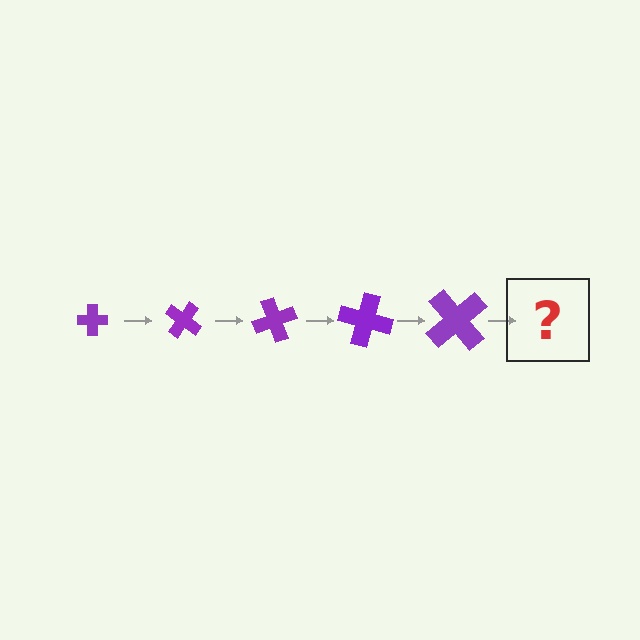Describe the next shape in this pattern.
It should be a cross, larger than the previous one and rotated 175 degrees from the start.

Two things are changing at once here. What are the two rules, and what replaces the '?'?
The two rules are that the cross grows larger each step and it rotates 35 degrees each step. The '?' should be a cross, larger than the previous one and rotated 175 degrees from the start.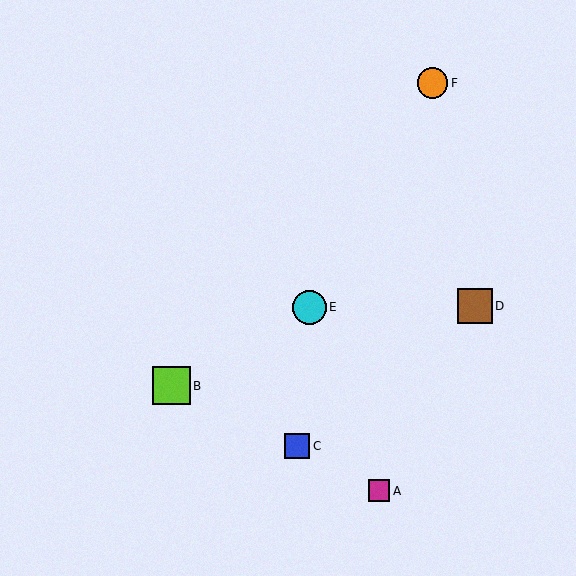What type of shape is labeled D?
Shape D is a brown square.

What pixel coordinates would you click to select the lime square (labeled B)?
Click at (171, 386) to select the lime square B.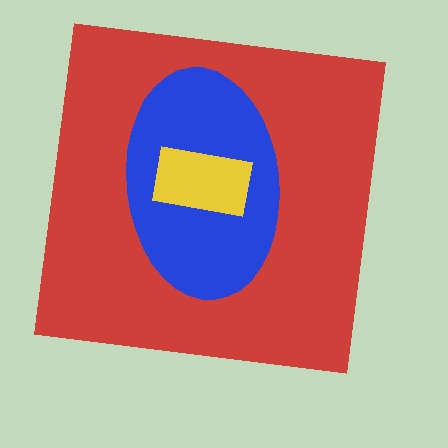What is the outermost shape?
The red square.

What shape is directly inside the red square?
The blue ellipse.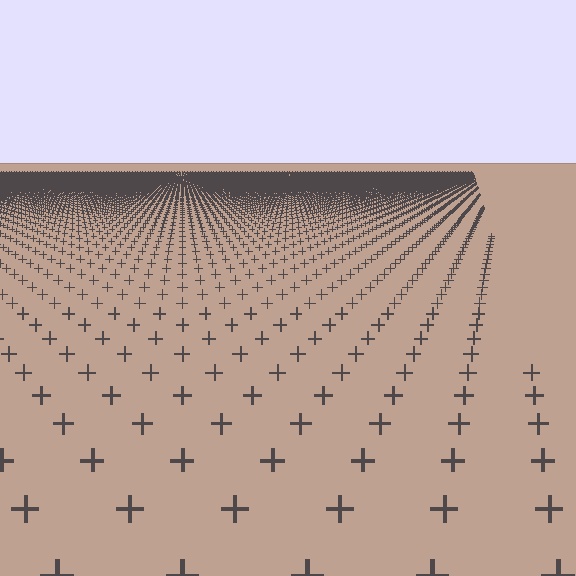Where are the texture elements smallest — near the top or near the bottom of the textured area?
Near the top.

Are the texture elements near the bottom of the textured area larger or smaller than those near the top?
Larger. Near the bottom, elements are closer to the viewer and appear at a bigger on-screen size.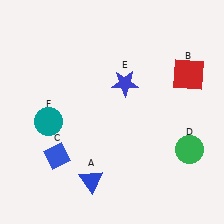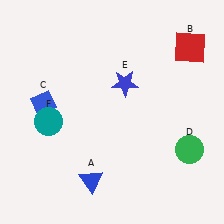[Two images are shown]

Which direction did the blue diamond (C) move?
The blue diamond (C) moved up.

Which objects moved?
The objects that moved are: the red square (B), the blue diamond (C).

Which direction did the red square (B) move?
The red square (B) moved up.